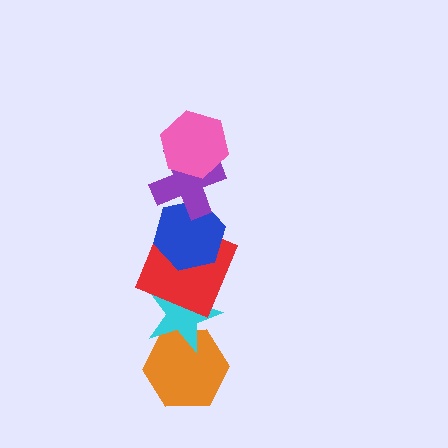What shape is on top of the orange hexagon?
The cyan star is on top of the orange hexagon.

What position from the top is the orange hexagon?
The orange hexagon is 6th from the top.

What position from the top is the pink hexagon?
The pink hexagon is 1st from the top.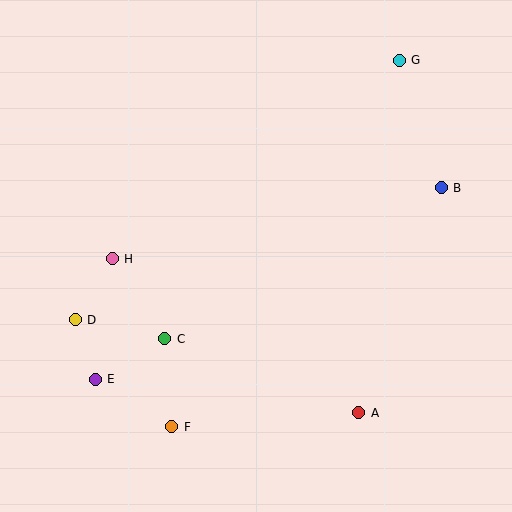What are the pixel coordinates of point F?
Point F is at (172, 427).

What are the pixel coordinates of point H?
Point H is at (112, 259).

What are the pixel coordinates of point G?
Point G is at (399, 60).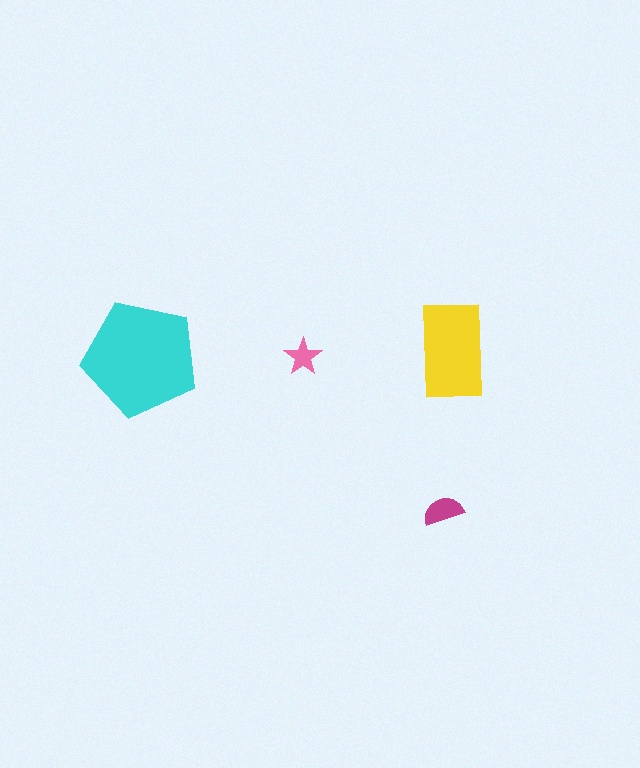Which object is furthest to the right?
The yellow rectangle is rightmost.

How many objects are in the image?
There are 4 objects in the image.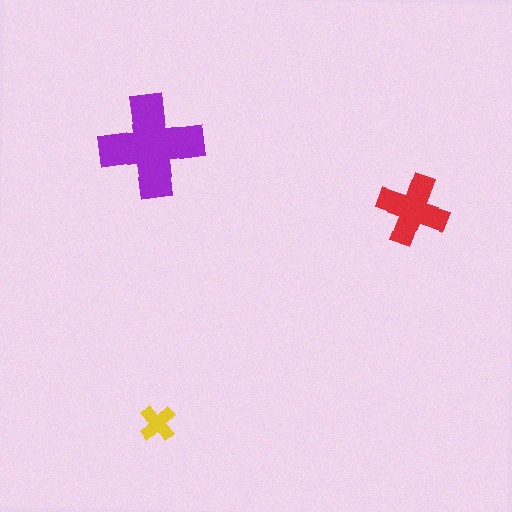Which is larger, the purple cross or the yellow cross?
The purple one.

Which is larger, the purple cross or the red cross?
The purple one.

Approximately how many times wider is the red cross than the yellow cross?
About 2 times wider.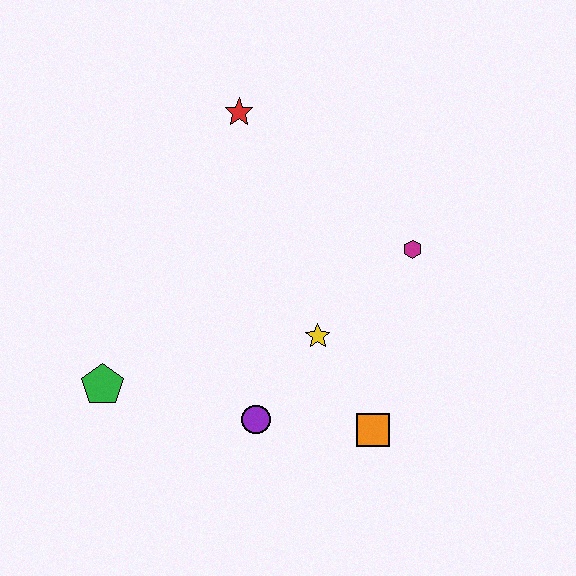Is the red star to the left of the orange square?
Yes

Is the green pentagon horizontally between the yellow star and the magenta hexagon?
No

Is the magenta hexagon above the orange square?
Yes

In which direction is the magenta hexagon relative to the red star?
The magenta hexagon is to the right of the red star.